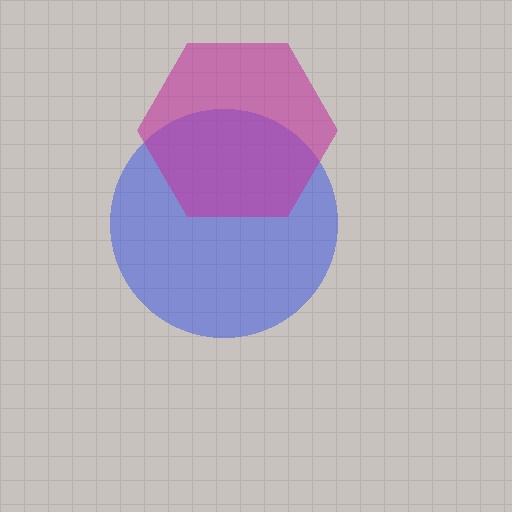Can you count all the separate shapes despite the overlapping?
Yes, there are 2 separate shapes.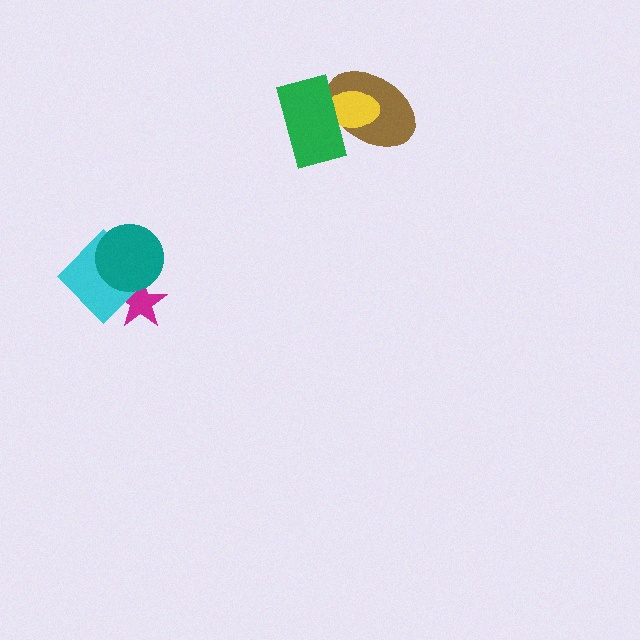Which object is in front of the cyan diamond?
The teal circle is in front of the cyan diamond.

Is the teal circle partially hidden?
No, no other shape covers it.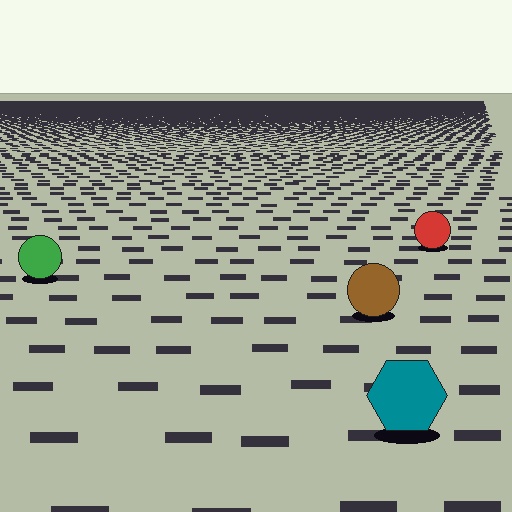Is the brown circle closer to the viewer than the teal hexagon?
No. The teal hexagon is closer — you can tell from the texture gradient: the ground texture is coarser near it.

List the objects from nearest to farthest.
From nearest to farthest: the teal hexagon, the brown circle, the green circle, the red circle.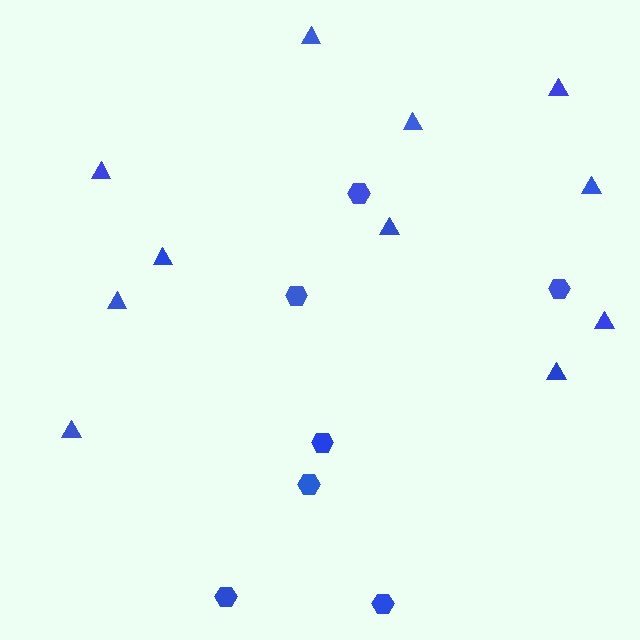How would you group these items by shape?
There are 2 groups: one group of triangles (11) and one group of hexagons (7).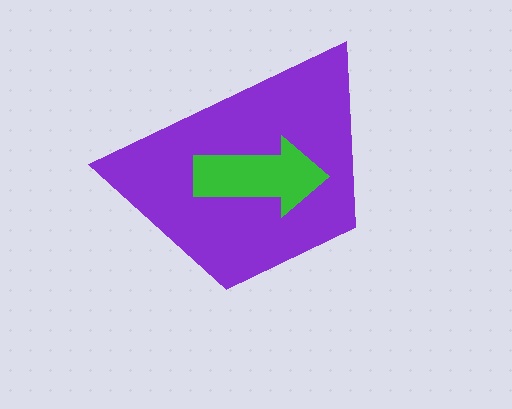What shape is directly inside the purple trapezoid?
The green arrow.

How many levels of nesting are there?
2.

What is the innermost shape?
The green arrow.